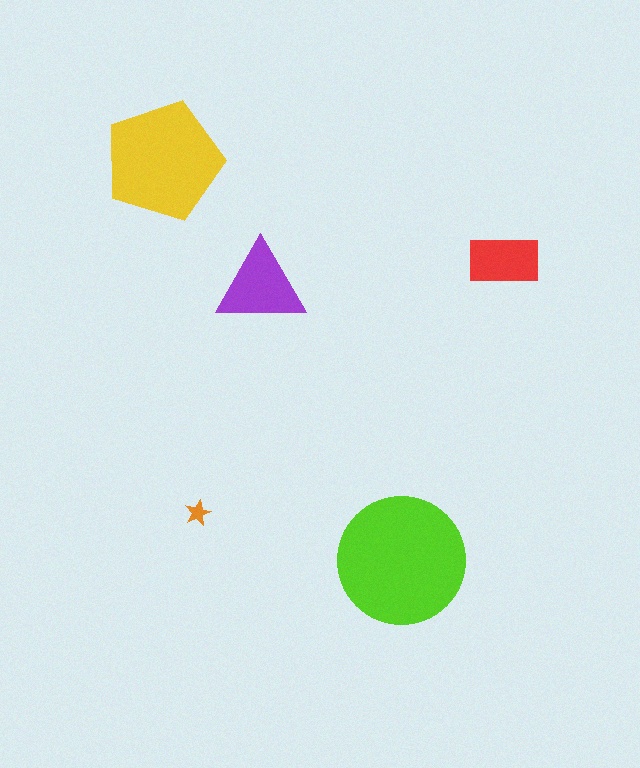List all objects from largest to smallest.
The lime circle, the yellow pentagon, the purple triangle, the red rectangle, the orange star.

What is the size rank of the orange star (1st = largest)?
5th.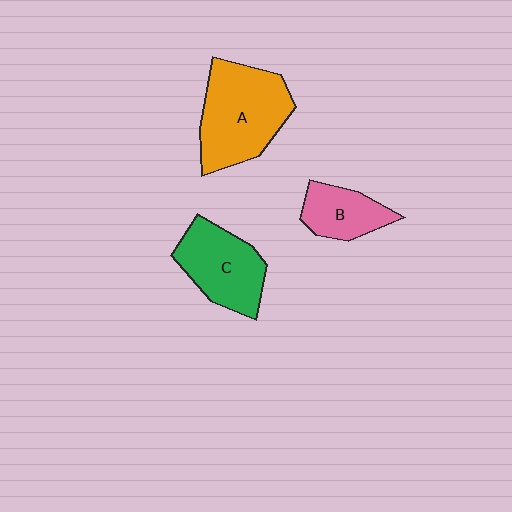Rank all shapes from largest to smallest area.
From largest to smallest: A (orange), C (green), B (pink).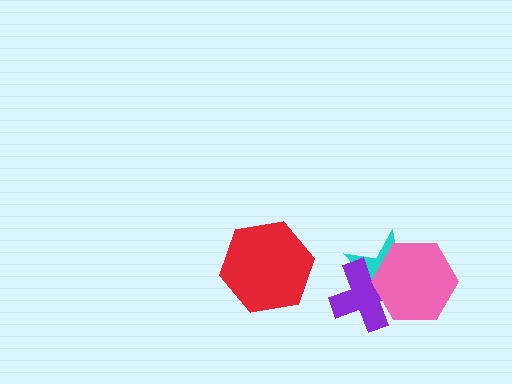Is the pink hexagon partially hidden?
No, no other shape covers it.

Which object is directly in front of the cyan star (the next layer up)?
The purple cross is directly in front of the cyan star.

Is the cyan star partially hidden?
Yes, it is partially covered by another shape.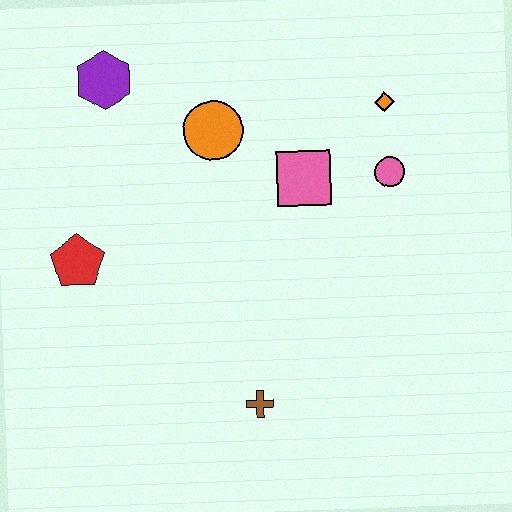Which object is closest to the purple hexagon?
The orange circle is closest to the purple hexagon.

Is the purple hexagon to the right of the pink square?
No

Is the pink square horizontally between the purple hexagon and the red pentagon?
No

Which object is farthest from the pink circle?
The red pentagon is farthest from the pink circle.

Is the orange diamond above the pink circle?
Yes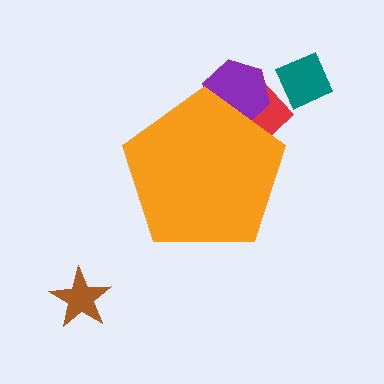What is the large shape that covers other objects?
An orange pentagon.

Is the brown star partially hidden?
No, the brown star is fully visible.